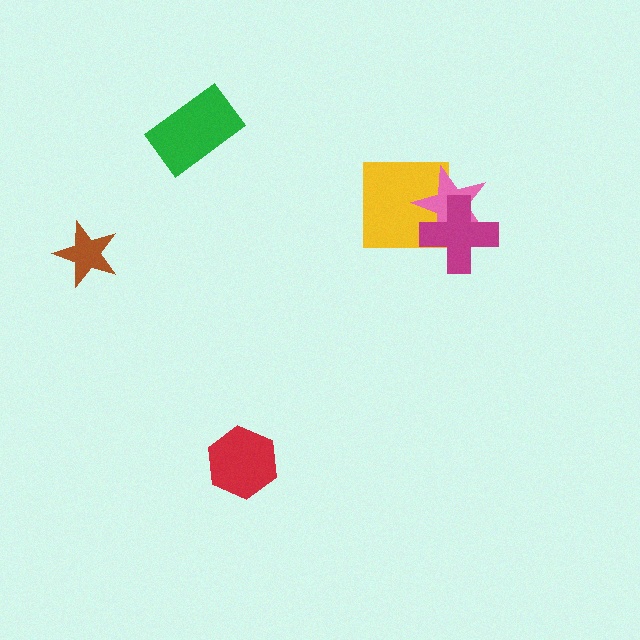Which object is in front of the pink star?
The magenta cross is in front of the pink star.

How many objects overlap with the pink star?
2 objects overlap with the pink star.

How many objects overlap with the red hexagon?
0 objects overlap with the red hexagon.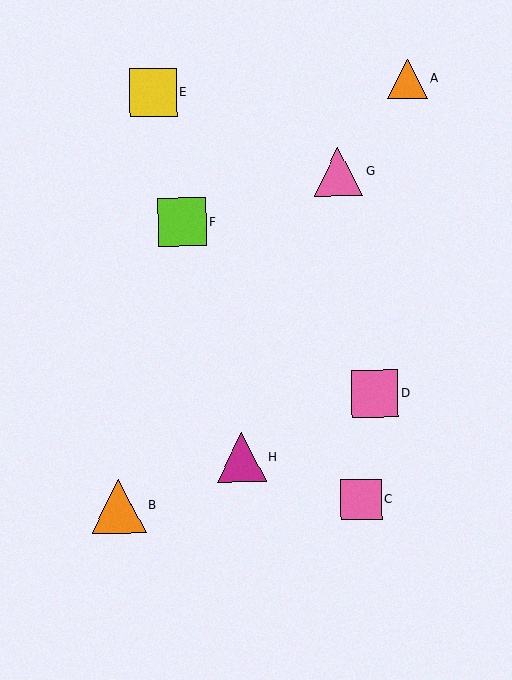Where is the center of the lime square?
The center of the lime square is at (182, 222).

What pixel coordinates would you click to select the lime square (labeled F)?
Click at (182, 222) to select the lime square F.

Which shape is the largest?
The orange triangle (labeled B) is the largest.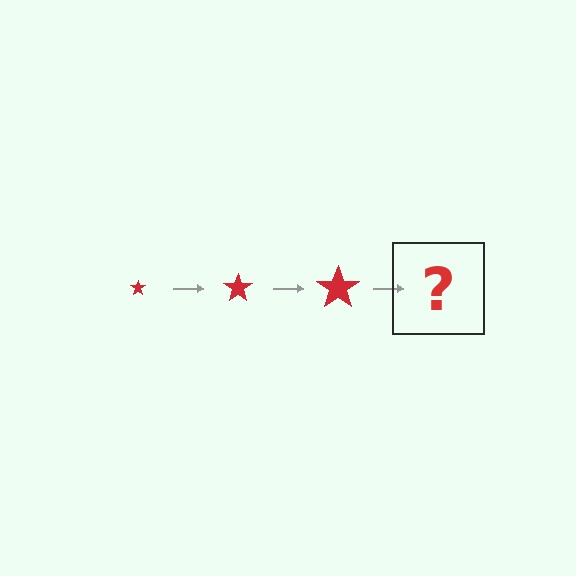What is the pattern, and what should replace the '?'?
The pattern is that the star gets progressively larger each step. The '?' should be a red star, larger than the previous one.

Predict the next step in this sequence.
The next step is a red star, larger than the previous one.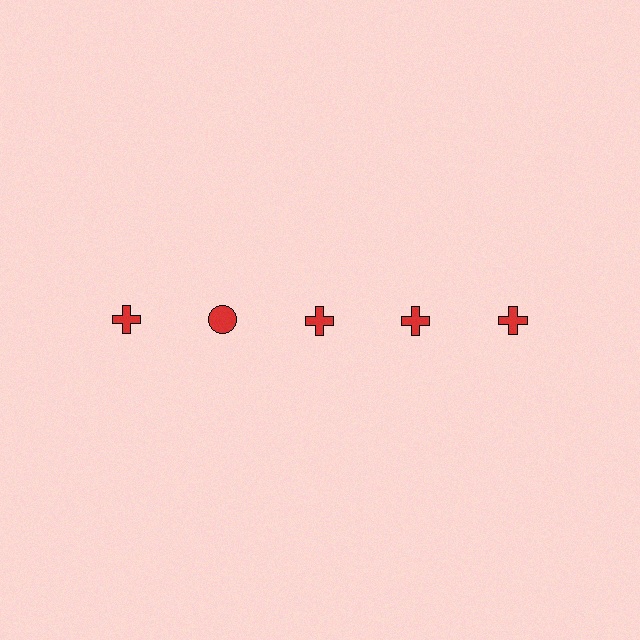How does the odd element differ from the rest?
It has a different shape: circle instead of cross.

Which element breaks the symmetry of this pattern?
The red circle in the top row, second from left column breaks the symmetry. All other shapes are red crosses.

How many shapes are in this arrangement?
There are 5 shapes arranged in a grid pattern.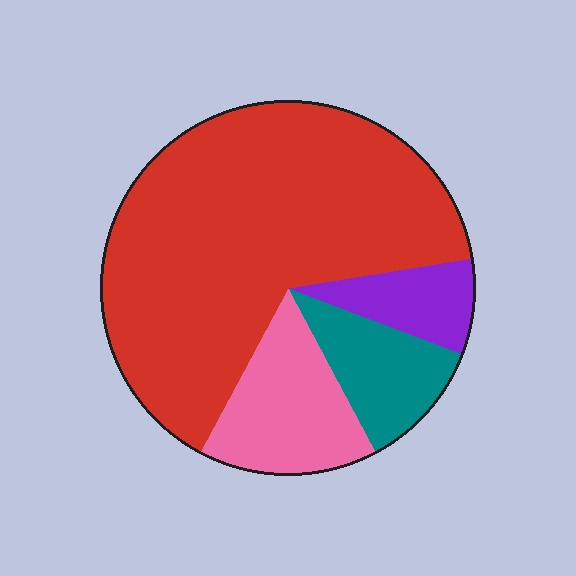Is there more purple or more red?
Red.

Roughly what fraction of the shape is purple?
Purple takes up less than a quarter of the shape.